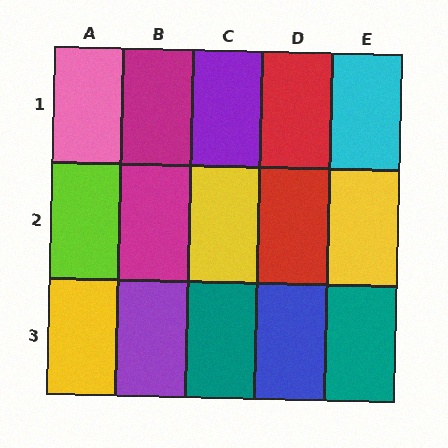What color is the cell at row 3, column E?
Teal.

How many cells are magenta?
2 cells are magenta.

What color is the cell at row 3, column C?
Teal.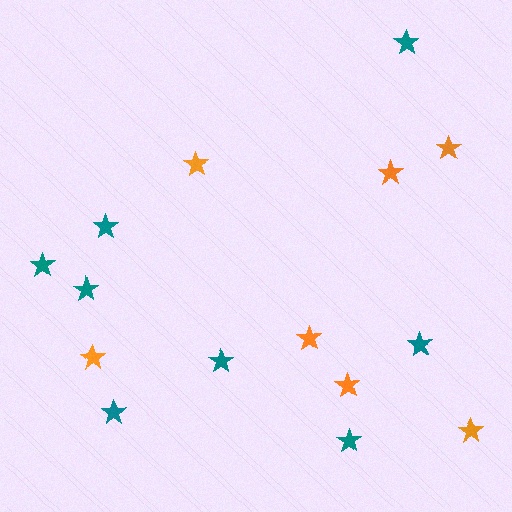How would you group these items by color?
There are 2 groups: one group of orange stars (7) and one group of teal stars (8).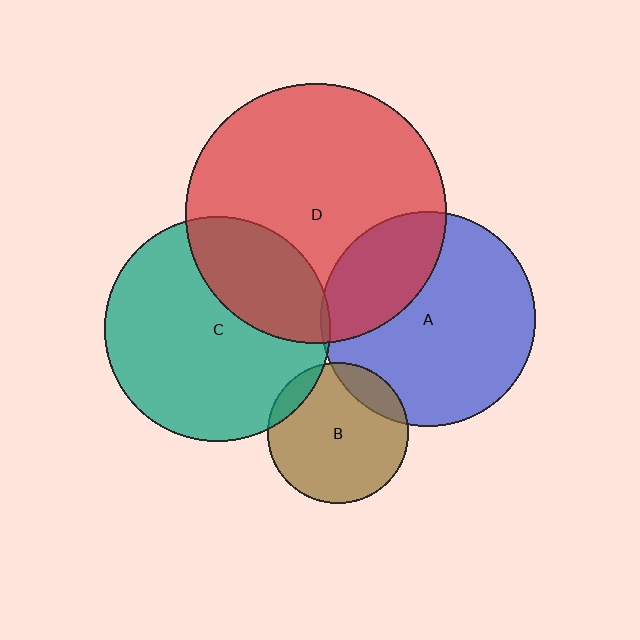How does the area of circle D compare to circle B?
Approximately 3.4 times.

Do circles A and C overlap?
Yes.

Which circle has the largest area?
Circle D (red).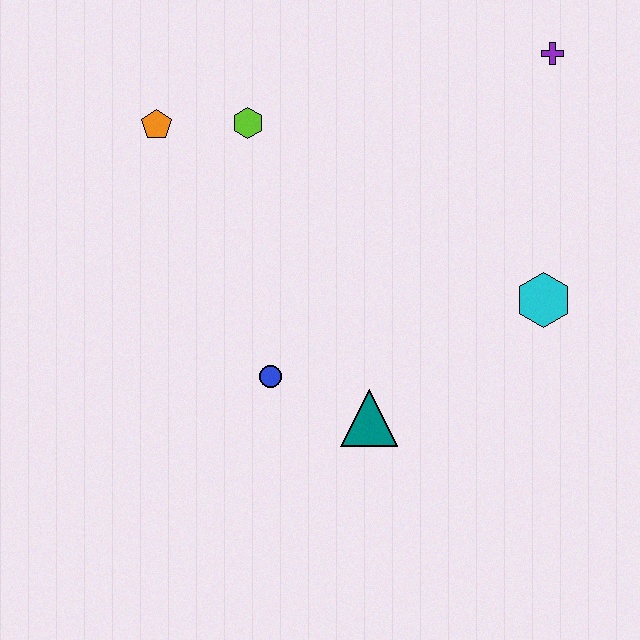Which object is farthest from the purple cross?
The blue circle is farthest from the purple cross.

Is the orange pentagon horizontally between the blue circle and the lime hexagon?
No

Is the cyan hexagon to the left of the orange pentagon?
No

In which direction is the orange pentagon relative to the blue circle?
The orange pentagon is above the blue circle.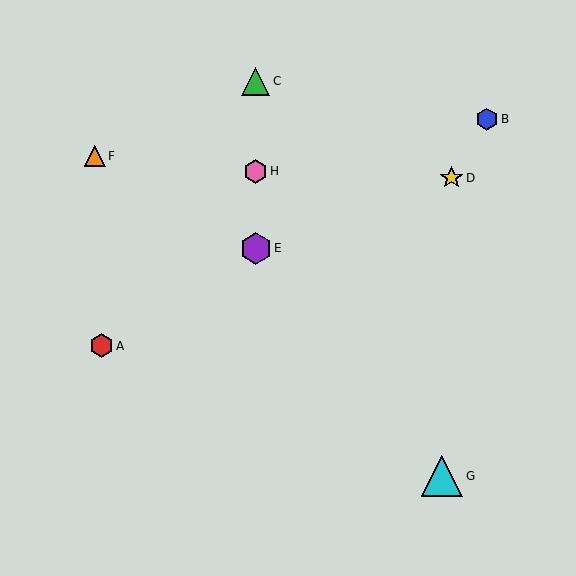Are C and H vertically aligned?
Yes, both are at x≈256.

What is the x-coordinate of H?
Object H is at x≈256.